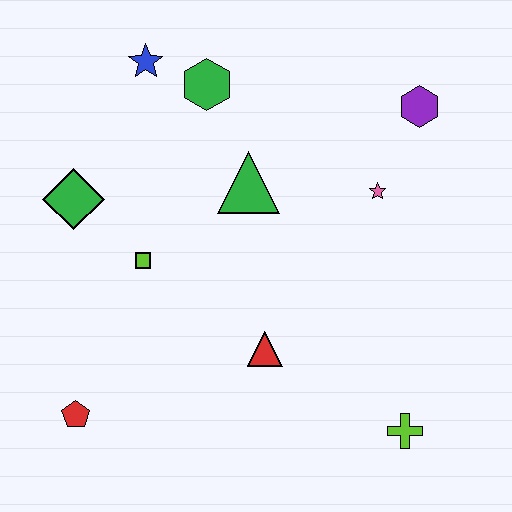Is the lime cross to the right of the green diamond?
Yes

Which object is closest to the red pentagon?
The lime square is closest to the red pentagon.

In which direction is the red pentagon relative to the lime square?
The red pentagon is below the lime square.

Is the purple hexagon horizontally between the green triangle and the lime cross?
No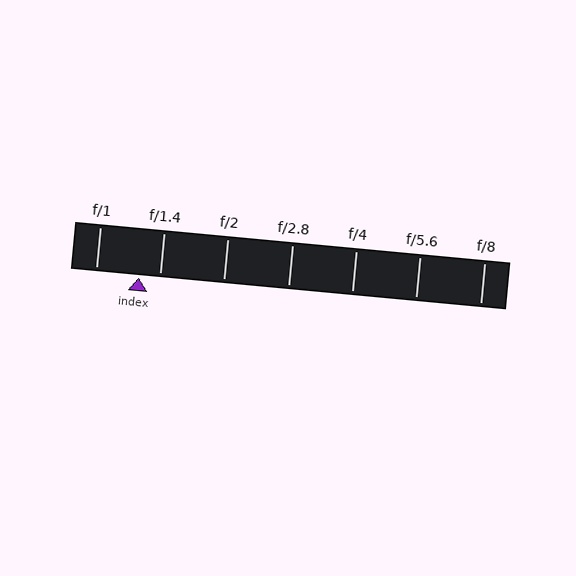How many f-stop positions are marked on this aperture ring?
There are 7 f-stop positions marked.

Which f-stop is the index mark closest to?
The index mark is closest to f/1.4.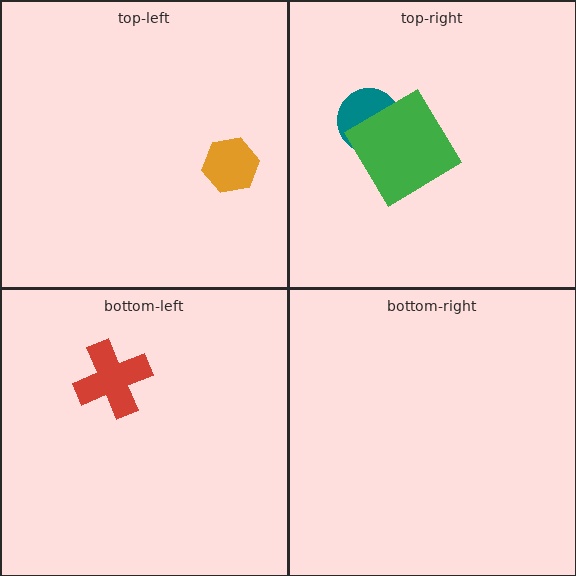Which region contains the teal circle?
The top-right region.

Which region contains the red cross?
The bottom-left region.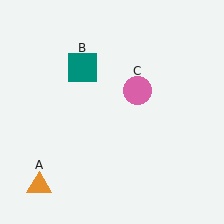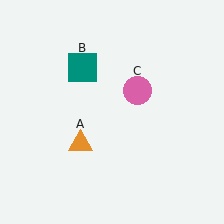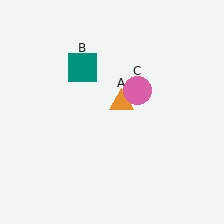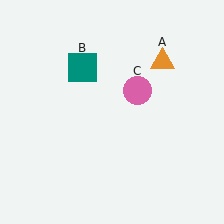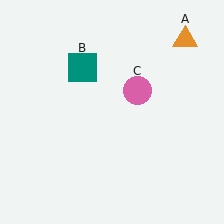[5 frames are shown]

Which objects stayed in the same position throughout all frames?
Teal square (object B) and pink circle (object C) remained stationary.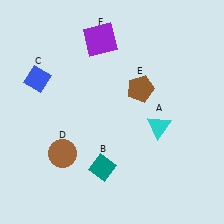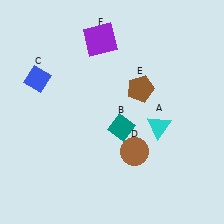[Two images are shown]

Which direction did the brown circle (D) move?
The brown circle (D) moved right.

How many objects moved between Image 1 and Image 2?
2 objects moved between the two images.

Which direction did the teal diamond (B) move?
The teal diamond (B) moved up.